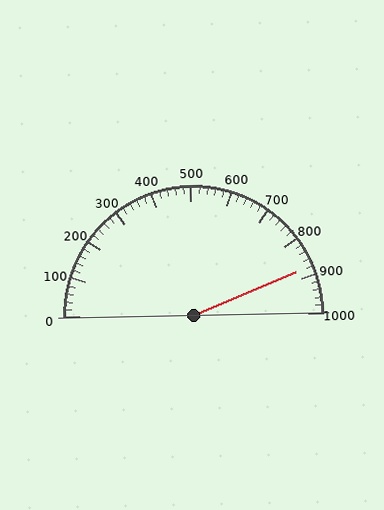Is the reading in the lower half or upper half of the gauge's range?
The reading is in the upper half of the range (0 to 1000).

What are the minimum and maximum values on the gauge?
The gauge ranges from 0 to 1000.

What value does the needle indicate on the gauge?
The needle indicates approximately 880.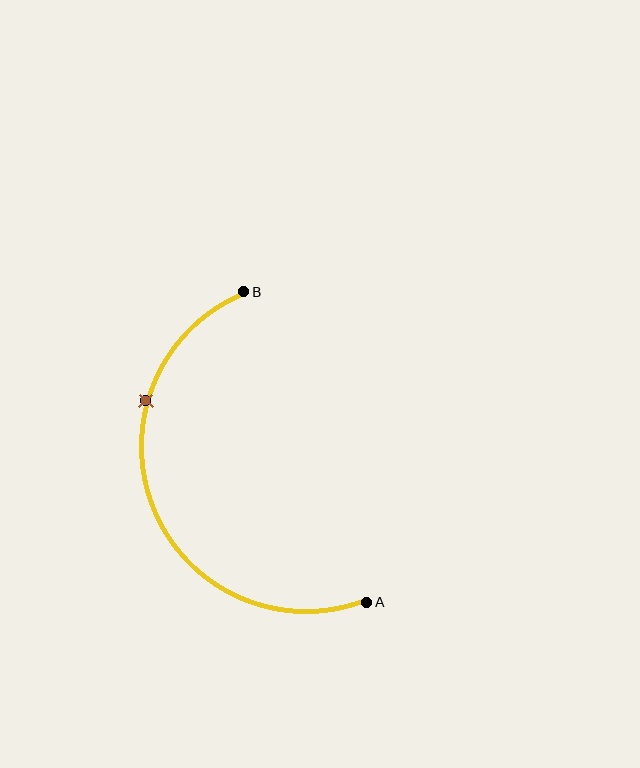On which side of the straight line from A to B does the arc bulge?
The arc bulges to the left of the straight line connecting A and B.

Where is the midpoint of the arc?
The arc midpoint is the point on the curve farthest from the straight line joining A and B. It sits to the left of that line.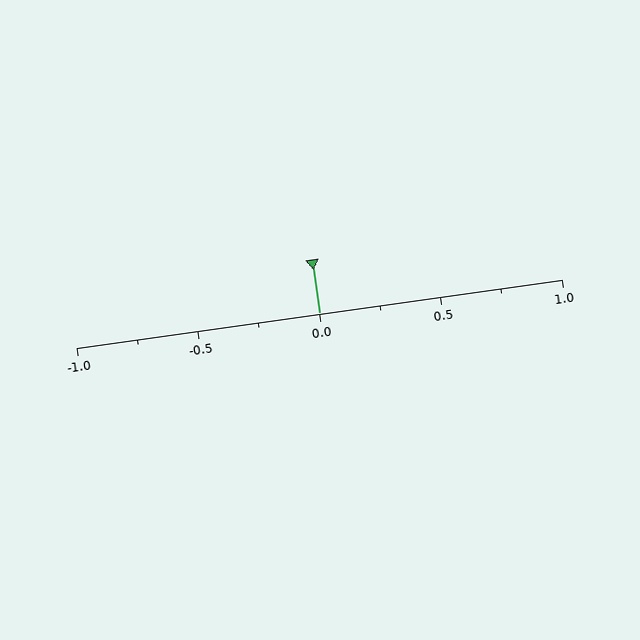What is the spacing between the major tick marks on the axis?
The major ticks are spaced 0.5 apart.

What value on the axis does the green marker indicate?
The marker indicates approximately 0.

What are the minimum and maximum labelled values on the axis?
The axis runs from -1.0 to 1.0.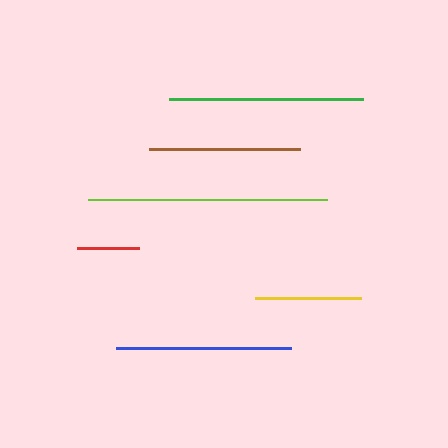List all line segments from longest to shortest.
From longest to shortest: lime, green, blue, brown, yellow, red.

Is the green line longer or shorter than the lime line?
The lime line is longer than the green line.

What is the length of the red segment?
The red segment is approximately 61 pixels long.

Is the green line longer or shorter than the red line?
The green line is longer than the red line.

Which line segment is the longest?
The lime line is the longest at approximately 239 pixels.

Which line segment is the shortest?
The red line is the shortest at approximately 61 pixels.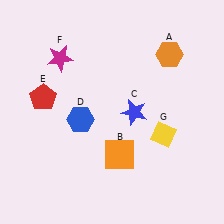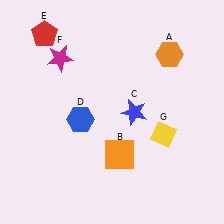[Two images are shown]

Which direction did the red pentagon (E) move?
The red pentagon (E) moved up.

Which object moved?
The red pentagon (E) moved up.